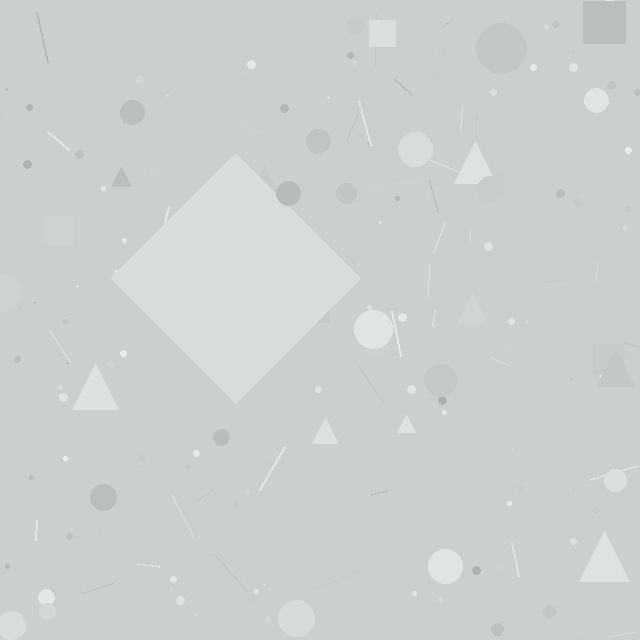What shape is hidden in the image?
A diamond is hidden in the image.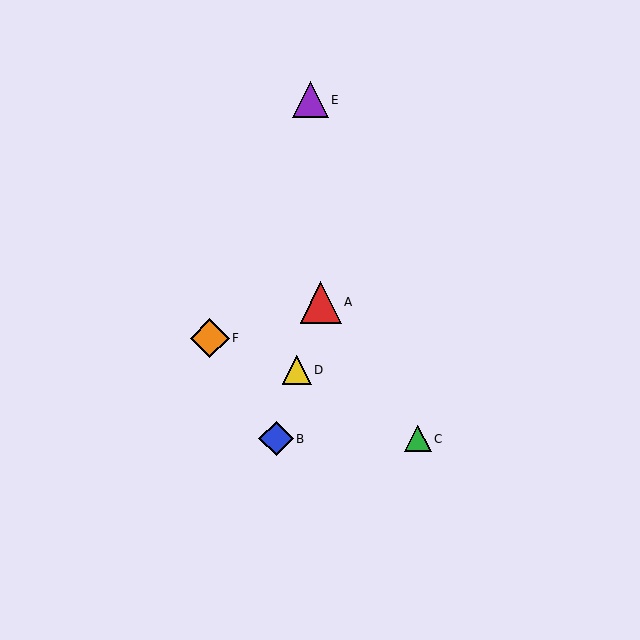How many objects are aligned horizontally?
2 objects (B, C) are aligned horizontally.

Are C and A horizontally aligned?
No, C is at y≈439 and A is at y≈302.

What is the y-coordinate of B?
Object B is at y≈439.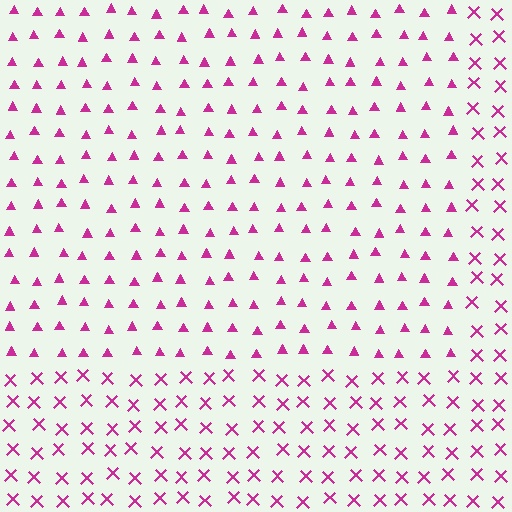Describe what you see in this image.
The image is filled with small magenta elements arranged in a uniform grid. A rectangle-shaped region contains triangles, while the surrounding area contains X marks. The boundary is defined purely by the change in element shape.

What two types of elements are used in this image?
The image uses triangles inside the rectangle region and X marks outside it.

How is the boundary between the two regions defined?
The boundary is defined by a change in element shape: triangles inside vs. X marks outside. All elements share the same color and spacing.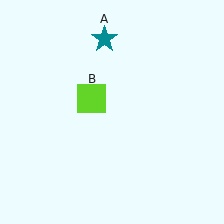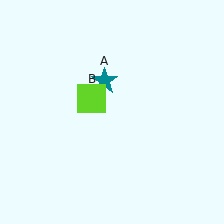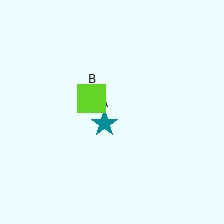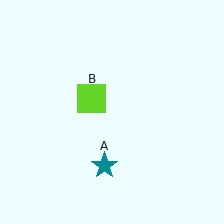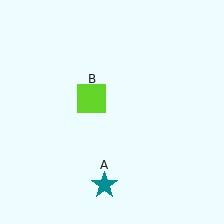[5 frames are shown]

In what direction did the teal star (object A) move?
The teal star (object A) moved down.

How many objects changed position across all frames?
1 object changed position: teal star (object A).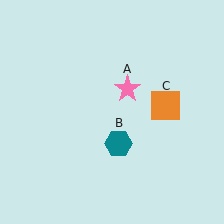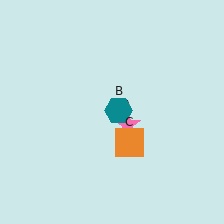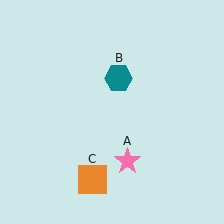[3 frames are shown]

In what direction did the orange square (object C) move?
The orange square (object C) moved down and to the left.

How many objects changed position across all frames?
3 objects changed position: pink star (object A), teal hexagon (object B), orange square (object C).